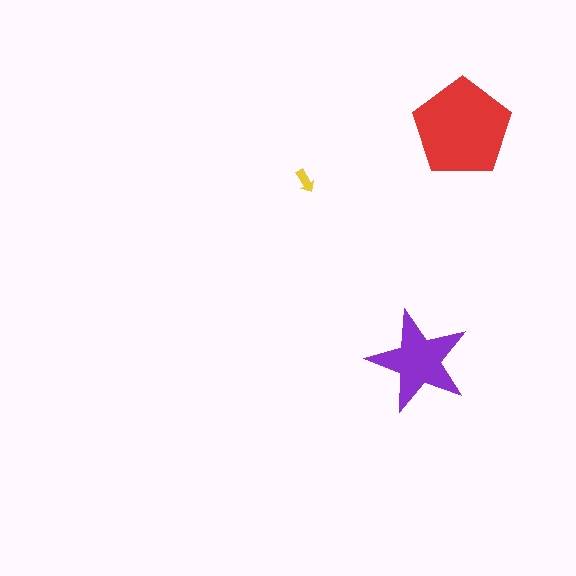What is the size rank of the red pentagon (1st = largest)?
1st.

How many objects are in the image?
There are 3 objects in the image.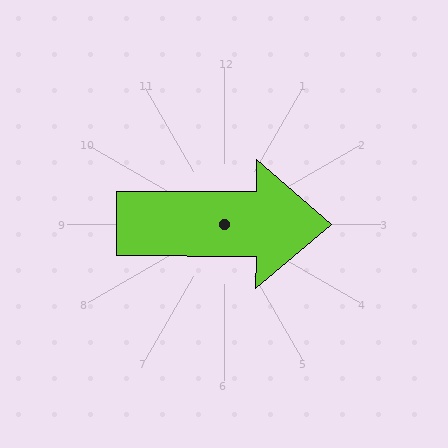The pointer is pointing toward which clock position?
Roughly 3 o'clock.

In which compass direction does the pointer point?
East.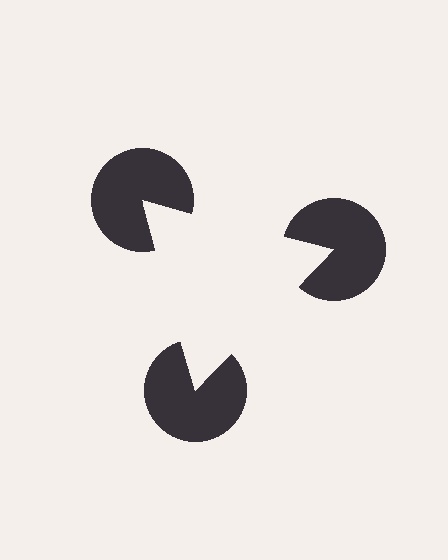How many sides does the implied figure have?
3 sides.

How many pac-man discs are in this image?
There are 3 — one at each vertex of the illusory triangle.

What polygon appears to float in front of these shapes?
An illusory triangle — its edges are inferred from the aligned wedge cuts in the pac-man discs, not physically drawn.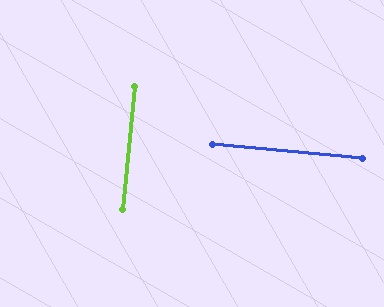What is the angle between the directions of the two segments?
Approximately 90 degrees.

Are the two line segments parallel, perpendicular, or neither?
Perpendicular — they meet at approximately 90°.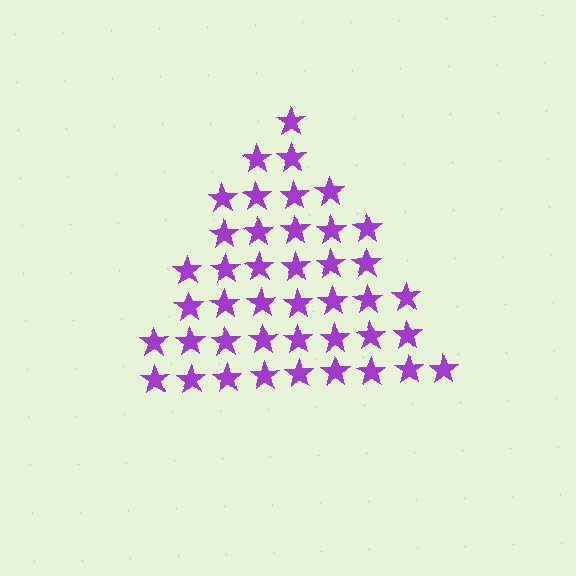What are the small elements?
The small elements are stars.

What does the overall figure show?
The overall figure shows a triangle.